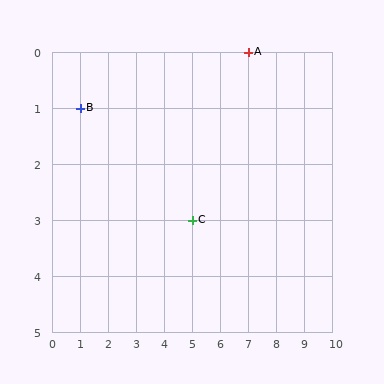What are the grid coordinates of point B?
Point B is at grid coordinates (1, 1).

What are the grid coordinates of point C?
Point C is at grid coordinates (5, 3).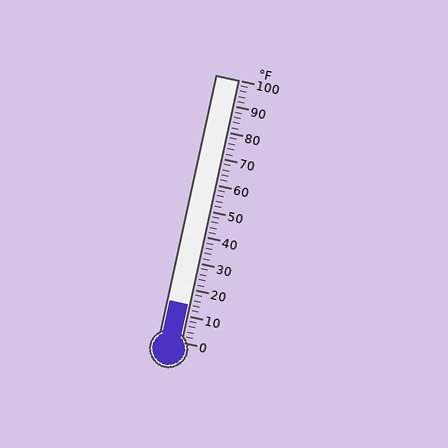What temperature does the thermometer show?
The thermometer shows approximately 14°F.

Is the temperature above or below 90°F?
The temperature is below 90°F.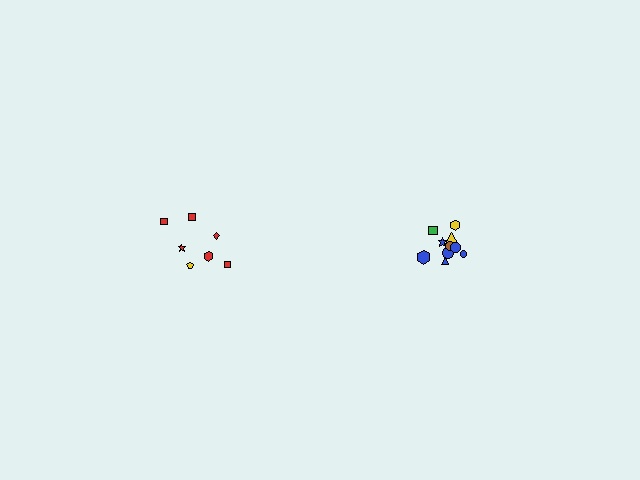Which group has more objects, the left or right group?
The right group.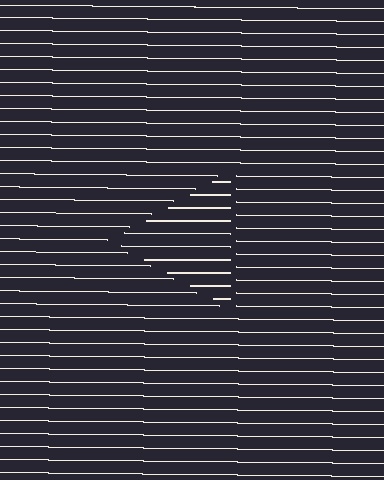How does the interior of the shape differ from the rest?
The interior of the shape contains the same grating, shifted by half a period — the contour is defined by the phase discontinuity where line-ends from the inner and outer gratings abut.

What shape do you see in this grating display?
An illusory triangle. The interior of the shape contains the same grating, shifted by half a period — the contour is defined by the phase discontinuity where line-ends from the inner and outer gratings abut.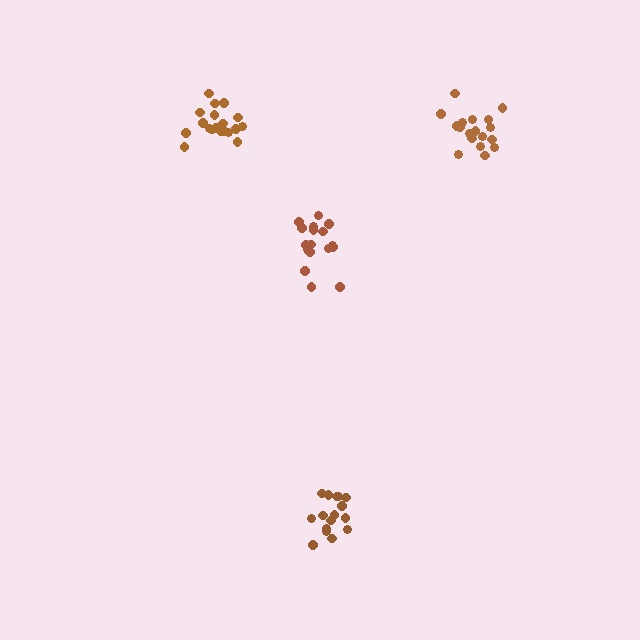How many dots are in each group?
Group 1: 16 dots, Group 2: 18 dots, Group 3: 20 dots, Group 4: 17 dots (71 total).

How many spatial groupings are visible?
There are 4 spatial groupings.